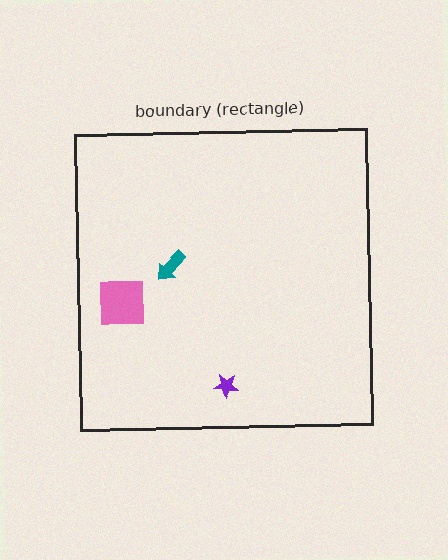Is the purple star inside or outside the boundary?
Inside.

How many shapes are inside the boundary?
3 inside, 0 outside.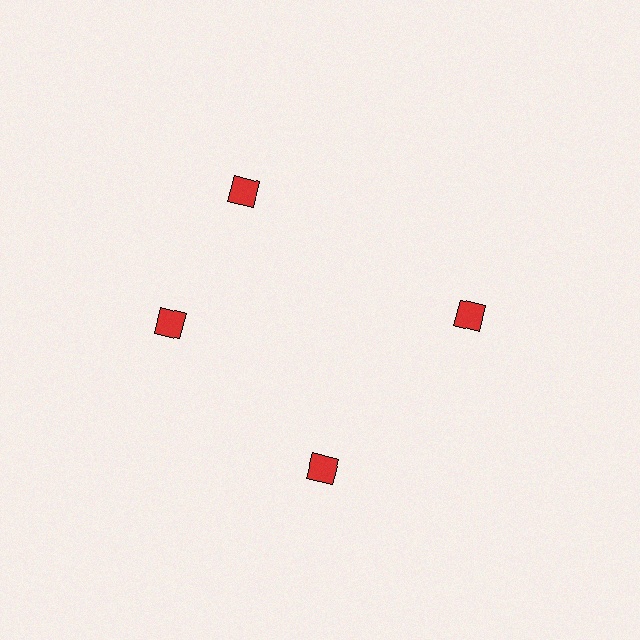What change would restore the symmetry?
The symmetry would be restored by rotating it back into even spacing with its neighbors so that all 4 diamonds sit at equal angles and equal distance from the center.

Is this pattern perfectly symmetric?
No. The 4 red diamonds are arranged in a ring, but one element near the 12 o'clock position is rotated out of alignment along the ring, breaking the 4-fold rotational symmetry.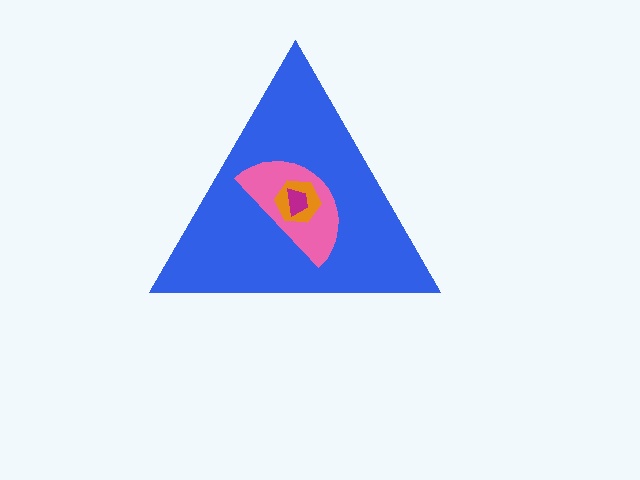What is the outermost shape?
The blue triangle.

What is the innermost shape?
The magenta trapezoid.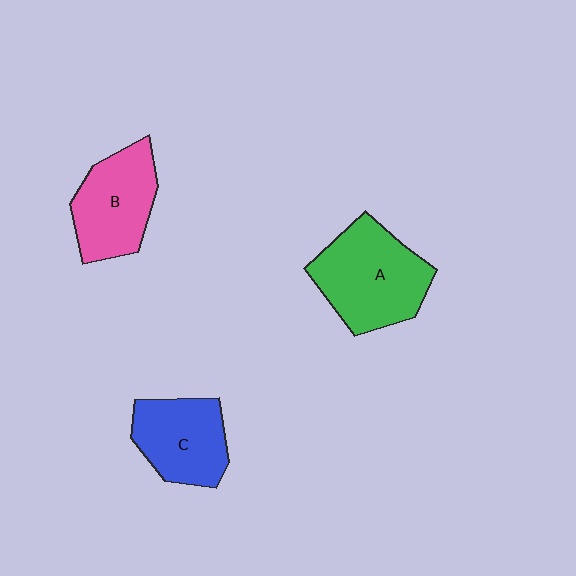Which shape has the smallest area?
Shape C (blue).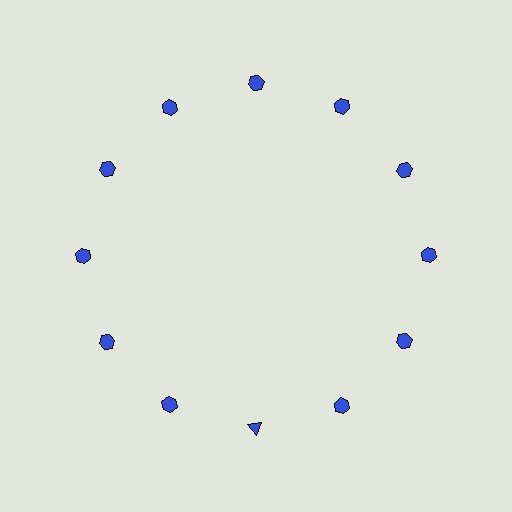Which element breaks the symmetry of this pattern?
The blue triangle at roughly the 6 o'clock position breaks the symmetry. All other shapes are blue hexagons.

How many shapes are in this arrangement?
There are 12 shapes arranged in a ring pattern.